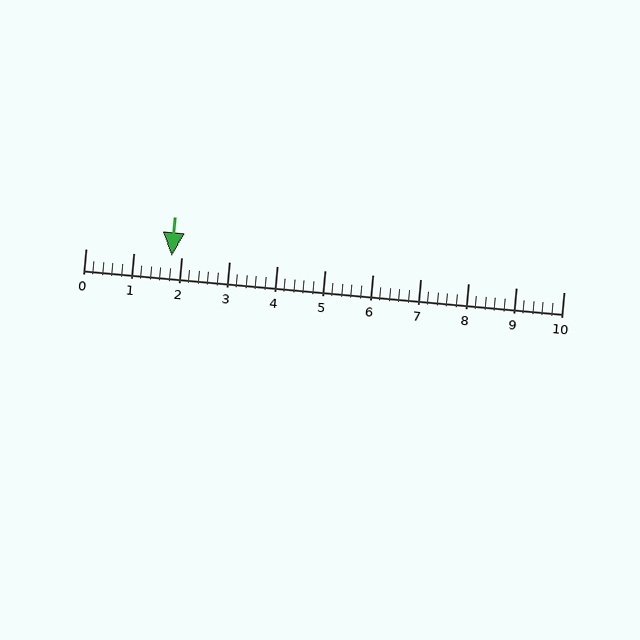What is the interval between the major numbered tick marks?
The major tick marks are spaced 1 units apart.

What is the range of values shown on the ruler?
The ruler shows values from 0 to 10.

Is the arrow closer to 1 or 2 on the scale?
The arrow is closer to 2.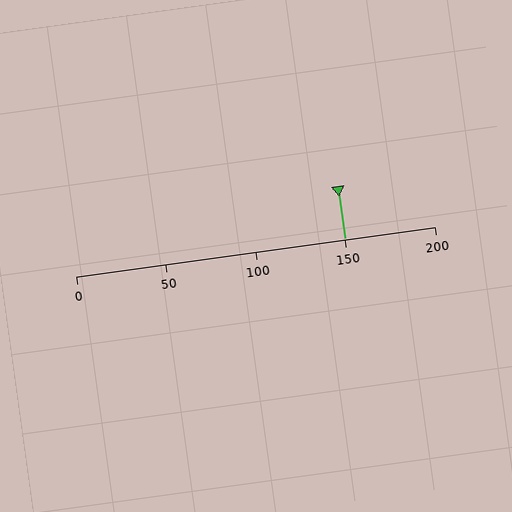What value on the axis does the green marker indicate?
The marker indicates approximately 150.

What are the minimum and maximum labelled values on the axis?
The axis runs from 0 to 200.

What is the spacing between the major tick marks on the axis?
The major ticks are spaced 50 apart.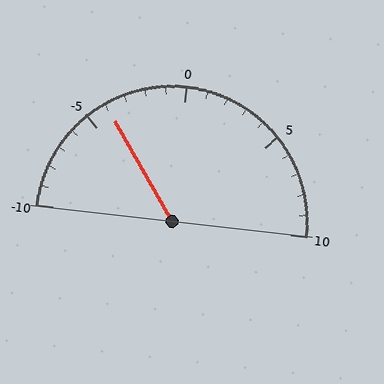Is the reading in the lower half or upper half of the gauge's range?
The reading is in the lower half of the range (-10 to 10).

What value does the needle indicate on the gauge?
The needle indicates approximately -4.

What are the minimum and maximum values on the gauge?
The gauge ranges from -10 to 10.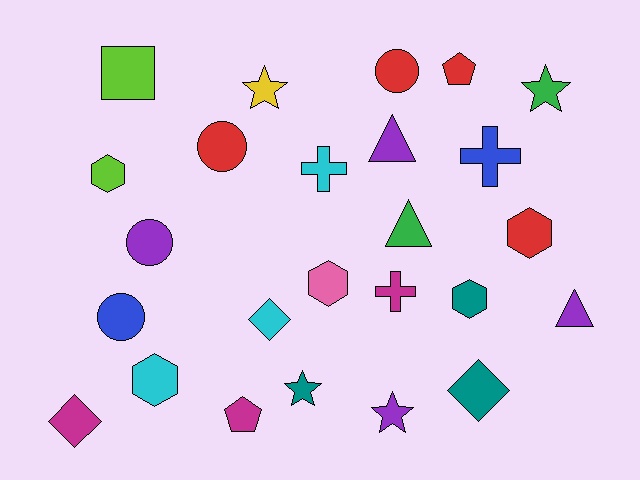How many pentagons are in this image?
There are 2 pentagons.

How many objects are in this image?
There are 25 objects.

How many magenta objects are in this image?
There are 3 magenta objects.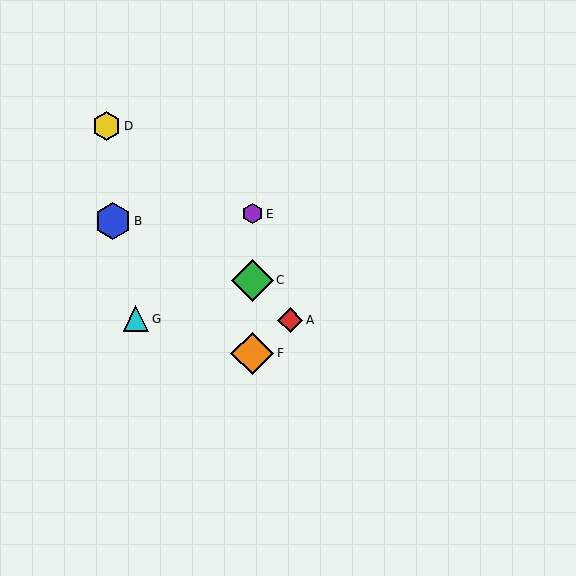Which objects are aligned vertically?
Objects C, E, F are aligned vertically.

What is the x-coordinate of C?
Object C is at x≈252.